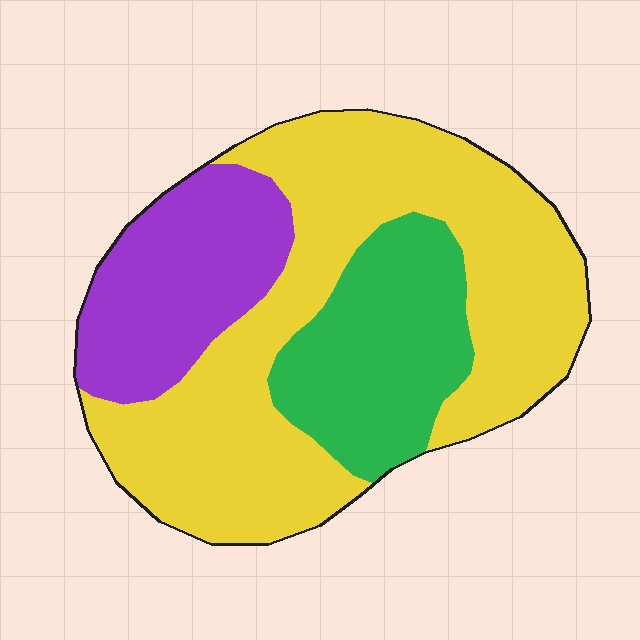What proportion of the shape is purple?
Purple takes up about one fifth (1/5) of the shape.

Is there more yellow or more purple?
Yellow.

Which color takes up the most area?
Yellow, at roughly 55%.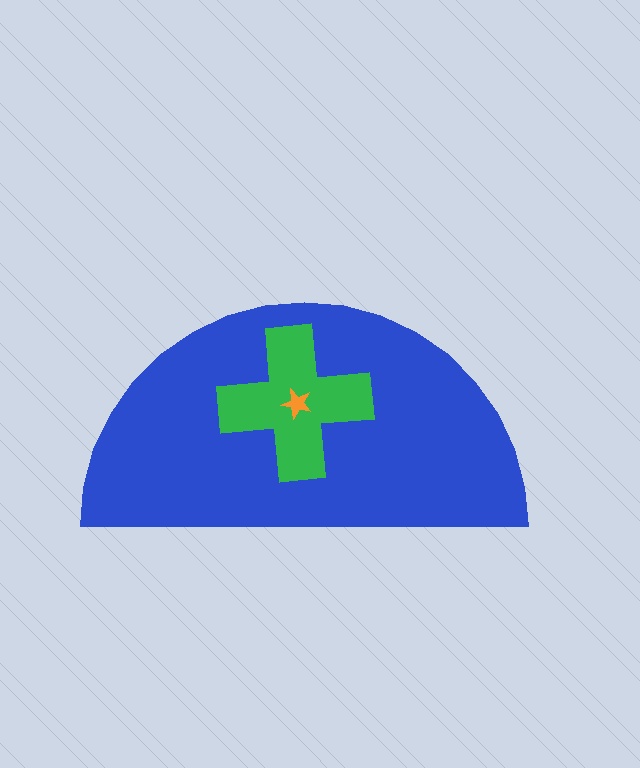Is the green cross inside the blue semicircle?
Yes.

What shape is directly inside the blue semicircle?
The green cross.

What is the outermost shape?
The blue semicircle.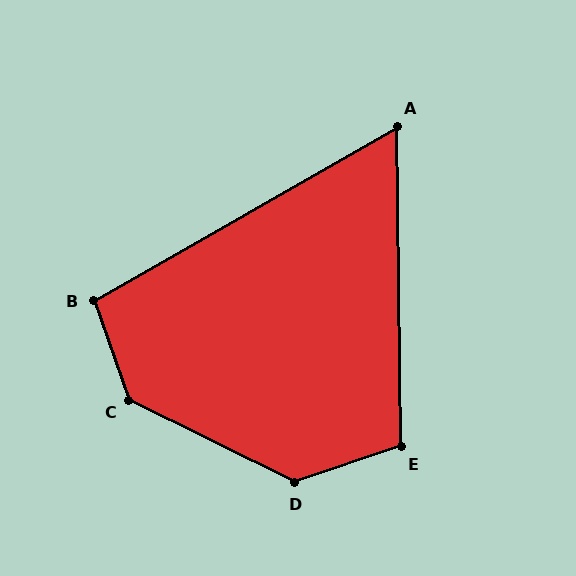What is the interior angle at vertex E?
Approximately 108 degrees (obtuse).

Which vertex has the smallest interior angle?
A, at approximately 61 degrees.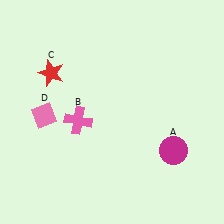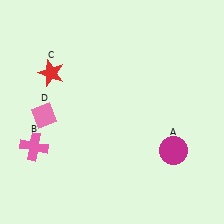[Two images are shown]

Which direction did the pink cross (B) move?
The pink cross (B) moved left.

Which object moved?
The pink cross (B) moved left.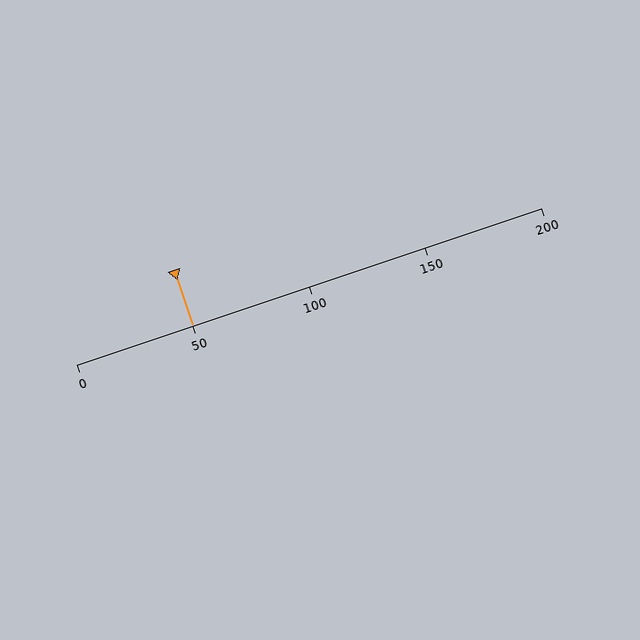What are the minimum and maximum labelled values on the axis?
The axis runs from 0 to 200.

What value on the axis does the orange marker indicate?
The marker indicates approximately 50.